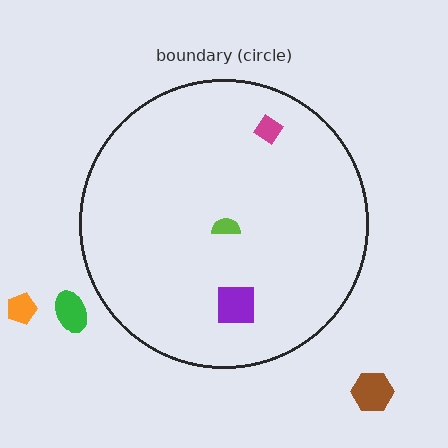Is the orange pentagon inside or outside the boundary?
Outside.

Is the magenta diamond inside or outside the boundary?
Inside.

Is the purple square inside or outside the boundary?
Inside.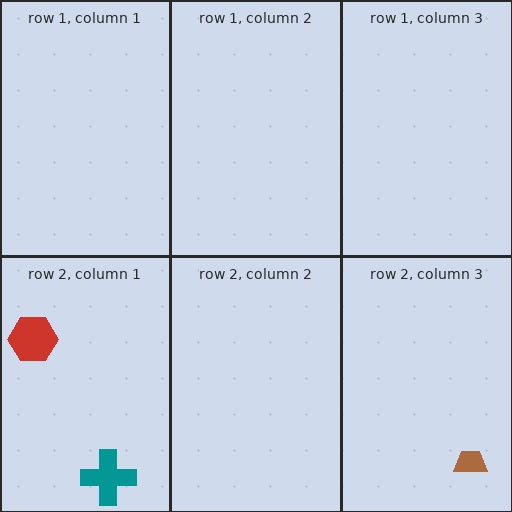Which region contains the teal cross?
The row 2, column 1 region.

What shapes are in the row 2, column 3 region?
The brown trapezoid.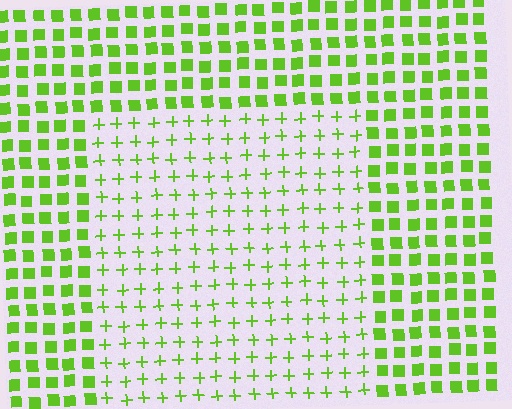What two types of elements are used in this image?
The image uses plus signs inside the rectangle region and squares outside it.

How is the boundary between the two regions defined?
The boundary is defined by a change in element shape: plus signs inside vs. squares outside. All elements share the same color and spacing.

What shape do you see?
I see a rectangle.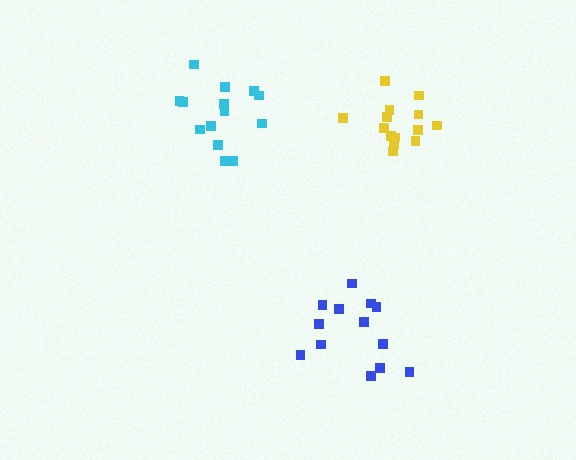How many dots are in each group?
Group 1: 14 dots, Group 2: 14 dots, Group 3: 13 dots (41 total).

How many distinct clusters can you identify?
There are 3 distinct clusters.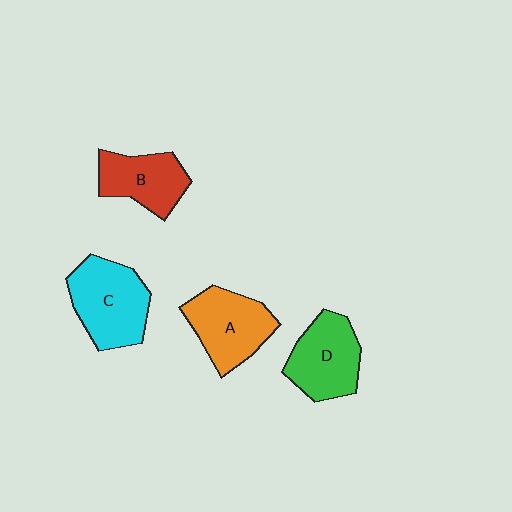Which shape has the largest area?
Shape C (cyan).